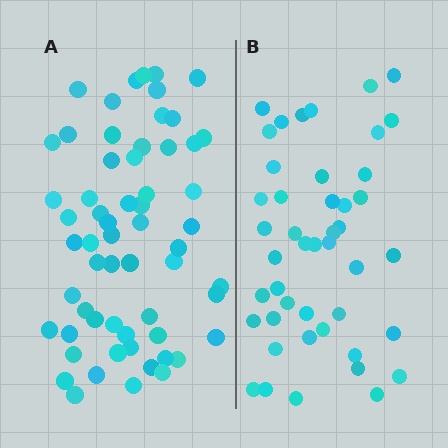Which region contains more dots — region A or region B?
Region A (the left region) has more dots.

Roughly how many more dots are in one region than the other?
Region A has approximately 15 more dots than region B.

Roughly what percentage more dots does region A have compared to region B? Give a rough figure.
About 35% more.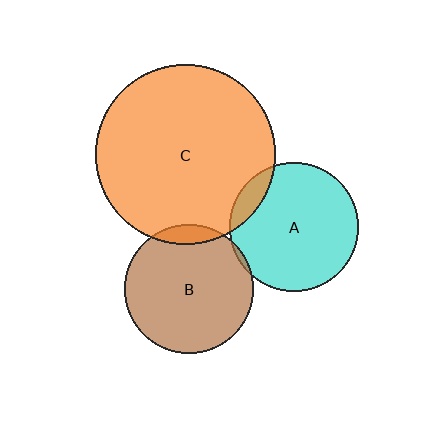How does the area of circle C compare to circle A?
Approximately 1.9 times.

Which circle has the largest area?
Circle C (orange).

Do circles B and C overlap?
Yes.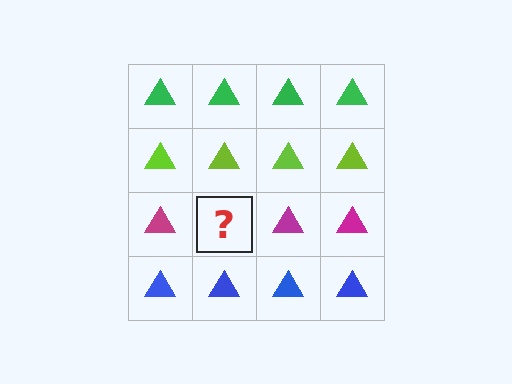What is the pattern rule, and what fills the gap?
The rule is that each row has a consistent color. The gap should be filled with a magenta triangle.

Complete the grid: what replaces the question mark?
The question mark should be replaced with a magenta triangle.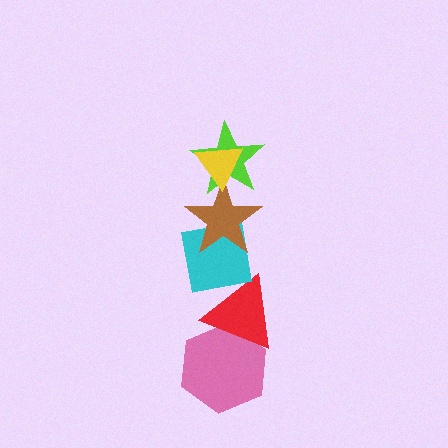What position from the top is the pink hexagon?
The pink hexagon is 6th from the top.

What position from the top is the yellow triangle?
The yellow triangle is 1st from the top.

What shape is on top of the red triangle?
The cyan square is on top of the red triangle.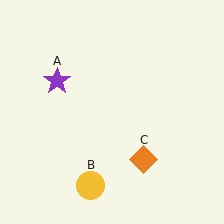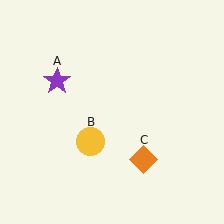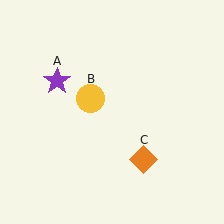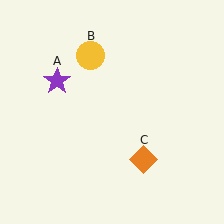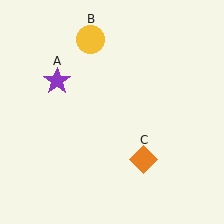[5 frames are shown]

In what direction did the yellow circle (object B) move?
The yellow circle (object B) moved up.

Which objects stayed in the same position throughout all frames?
Purple star (object A) and orange diamond (object C) remained stationary.